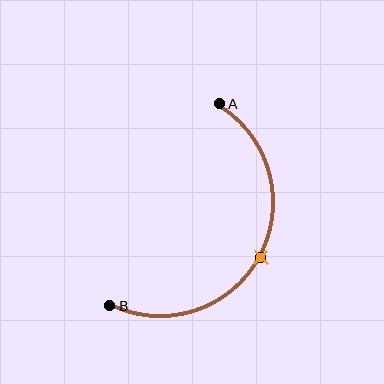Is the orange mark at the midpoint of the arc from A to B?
Yes. The orange mark lies on the arc at equal arc-length from both A and B — it is the arc midpoint.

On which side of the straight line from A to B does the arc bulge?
The arc bulges to the right of the straight line connecting A and B.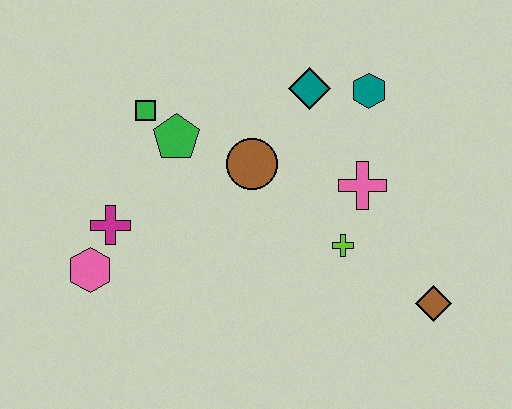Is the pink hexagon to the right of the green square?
No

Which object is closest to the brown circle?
The green pentagon is closest to the brown circle.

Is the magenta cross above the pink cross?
No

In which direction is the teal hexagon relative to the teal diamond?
The teal hexagon is to the right of the teal diamond.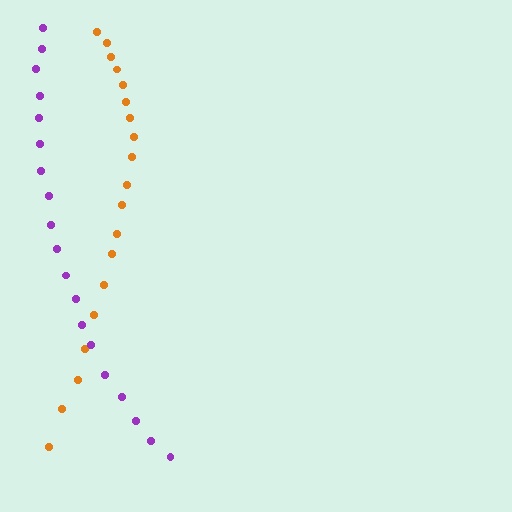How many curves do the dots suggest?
There are 2 distinct paths.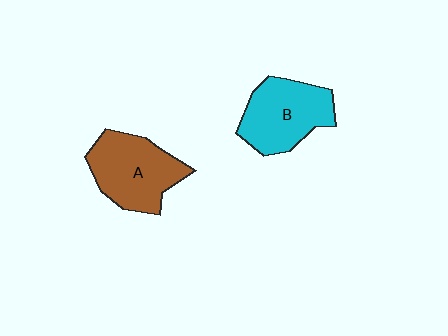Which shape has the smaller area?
Shape B (cyan).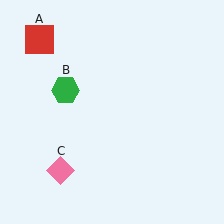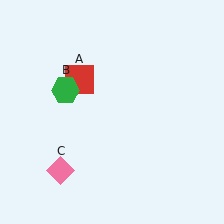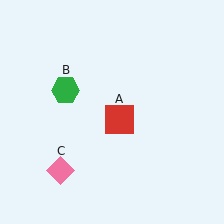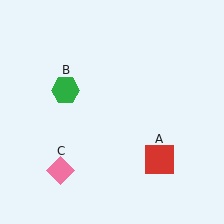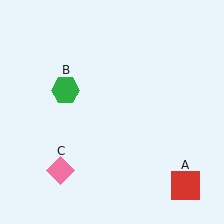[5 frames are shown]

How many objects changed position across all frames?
1 object changed position: red square (object A).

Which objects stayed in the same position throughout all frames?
Green hexagon (object B) and pink diamond (object C) remained stationary.